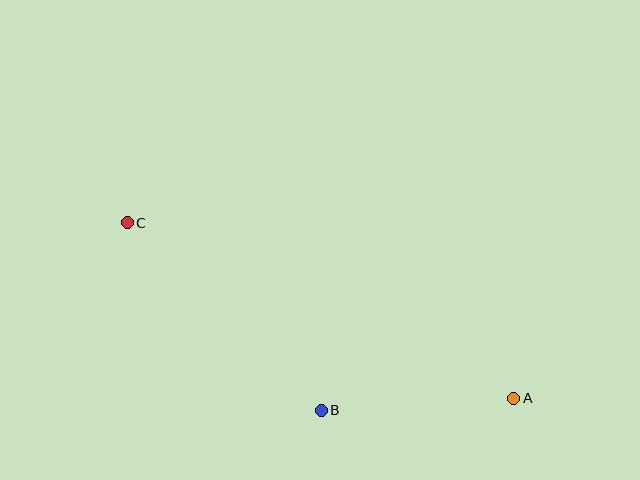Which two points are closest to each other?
Points A and B are closest to each other.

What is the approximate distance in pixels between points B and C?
The distance between B and C is approximately 270 pixels.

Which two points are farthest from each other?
Points A and C are farthest from each other.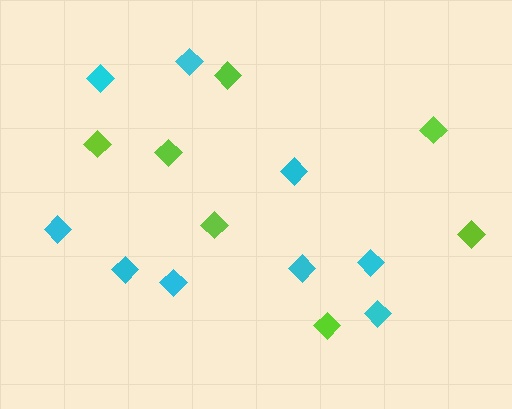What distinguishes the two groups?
There are 2 groups: one group of cyan diamonds (9) and one group of lime diamonds (7).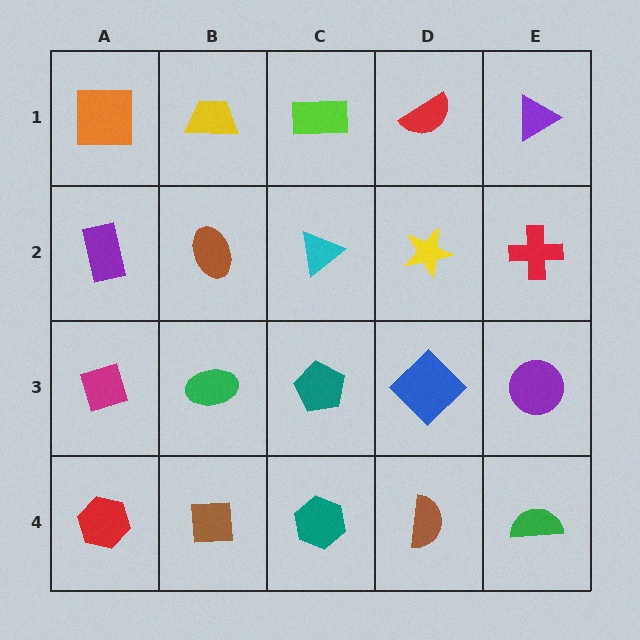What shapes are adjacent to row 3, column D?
A yellow star (row 2, column D), a brown semicircle (row 4, column D), a teal pentagon (row 3, column C), a purple circle (row 3, column E).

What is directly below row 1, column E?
A red cross.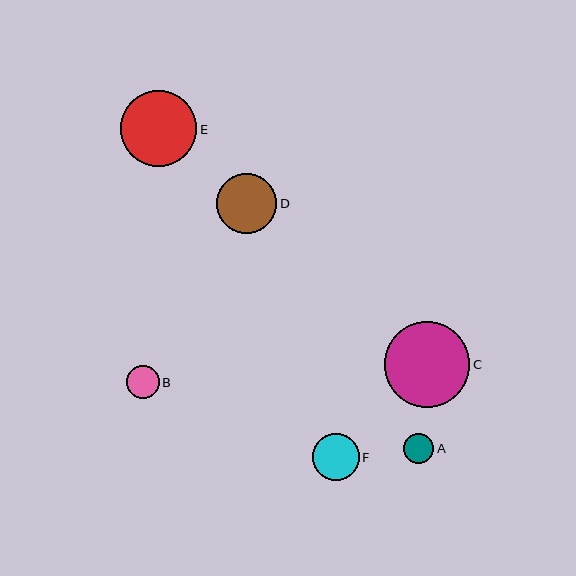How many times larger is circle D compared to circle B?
Circle D is approximately 1.8 times the size of circle B.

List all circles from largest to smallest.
From largest to smallest: C, E, D, F, B, A.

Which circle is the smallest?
Circle A is the smallest with a size of approximately 30 pixels.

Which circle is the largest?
Circle C is the largest with a size of approximately 86 pixels.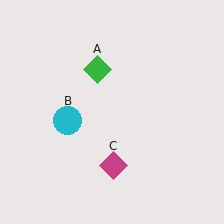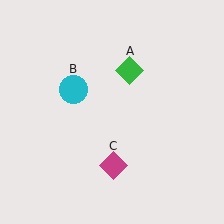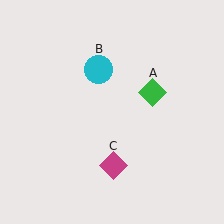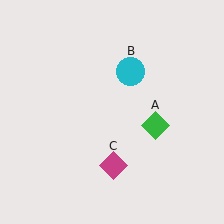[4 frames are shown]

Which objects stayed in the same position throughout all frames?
Magenta diamond (object C) remained stationary.